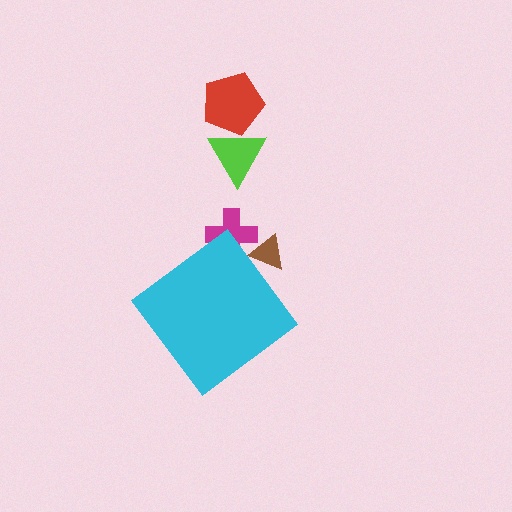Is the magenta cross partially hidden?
Yes, the magenta cross is partially hidden behind the cyan diamond.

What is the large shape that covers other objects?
A cyan diamond.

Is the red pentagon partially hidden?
No, the red pentagon is fully visible.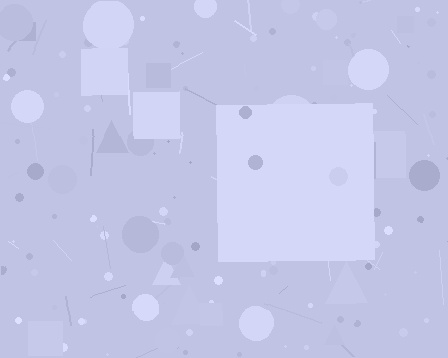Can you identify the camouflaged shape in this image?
The camouflaged shape is a square.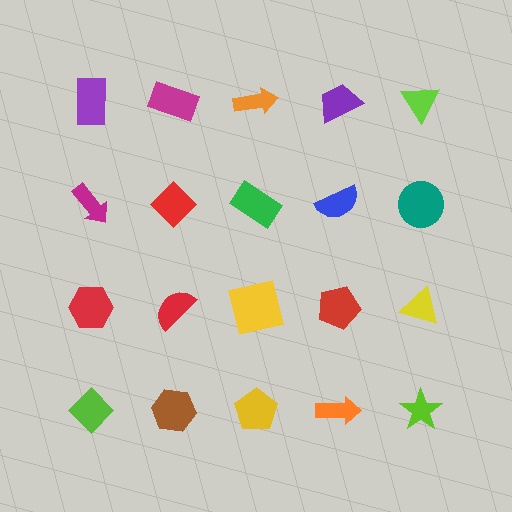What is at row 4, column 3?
A yellow pentagon.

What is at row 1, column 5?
A lime triangle.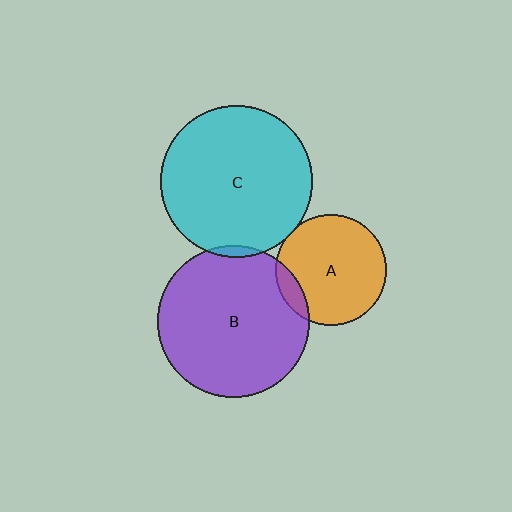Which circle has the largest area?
Circle C (cyan).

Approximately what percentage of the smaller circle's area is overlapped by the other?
Approximately 10%.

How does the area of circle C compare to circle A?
Approximately 1.9 times.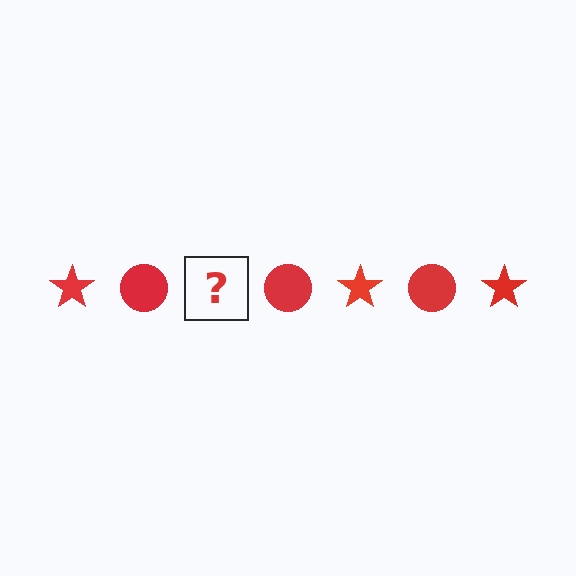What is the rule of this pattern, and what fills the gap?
The rule is that the pattern cycles through star, circle shapes in red. The gap should be filled with a red star.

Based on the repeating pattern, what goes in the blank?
The blank should be a red star.